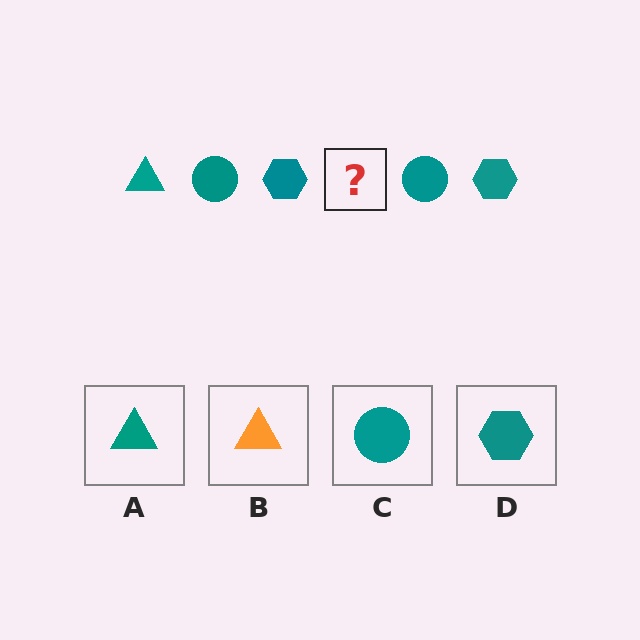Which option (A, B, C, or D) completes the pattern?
A.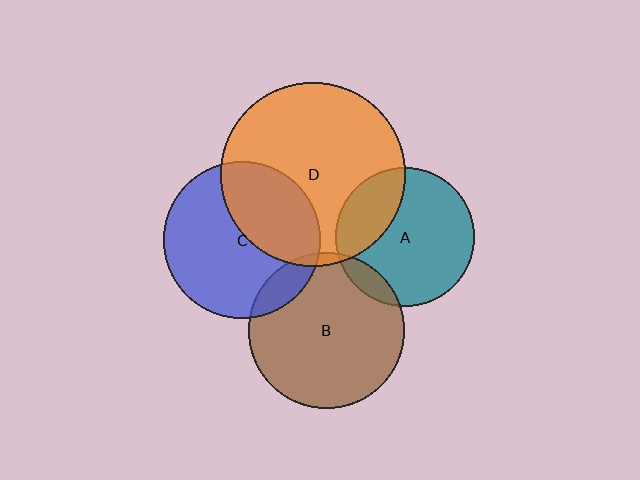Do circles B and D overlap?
Yes.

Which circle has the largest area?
Circle D (orange).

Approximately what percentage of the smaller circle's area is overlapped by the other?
Approximately 5%.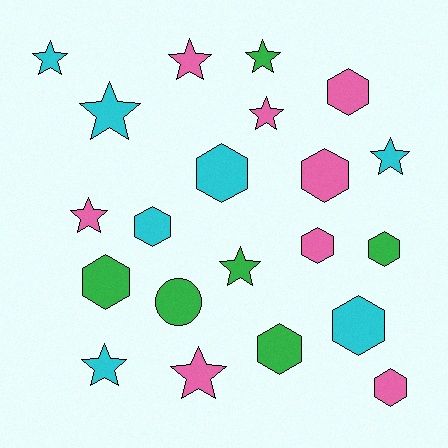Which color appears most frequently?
Pink, with 8 objects.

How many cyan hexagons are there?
There are 3 cyan hexagons.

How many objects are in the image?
There are 21 objects.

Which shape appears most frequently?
Hexagon, with 10 objects.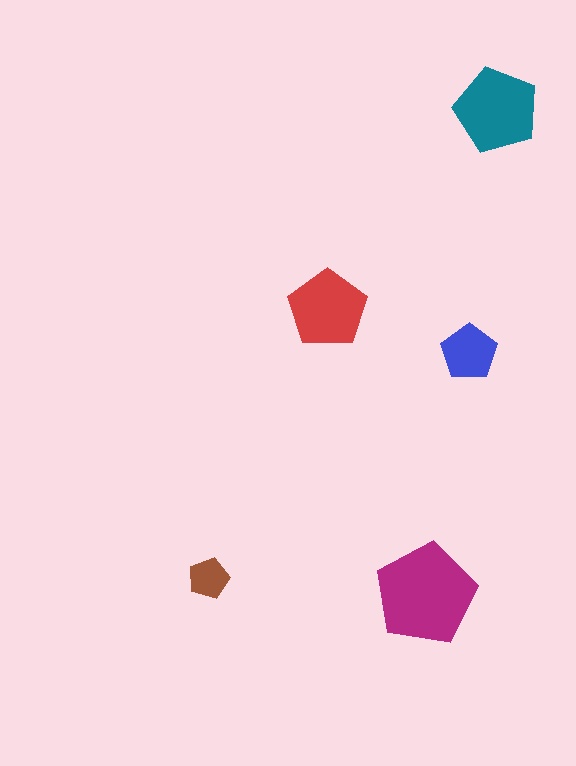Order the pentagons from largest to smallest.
the magenta one, the teal one, the red one, the blue one, the brown one.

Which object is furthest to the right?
The teal pentagon is rightmost.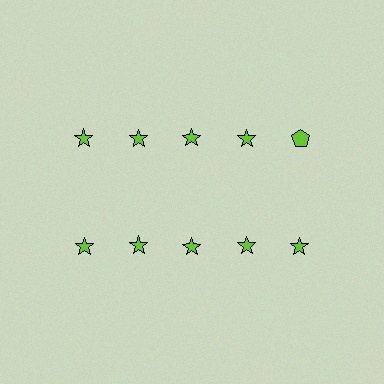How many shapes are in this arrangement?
There are 10 shapes arranged in a grid pattern.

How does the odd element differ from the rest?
It has a different shape: pentagon instead of star.